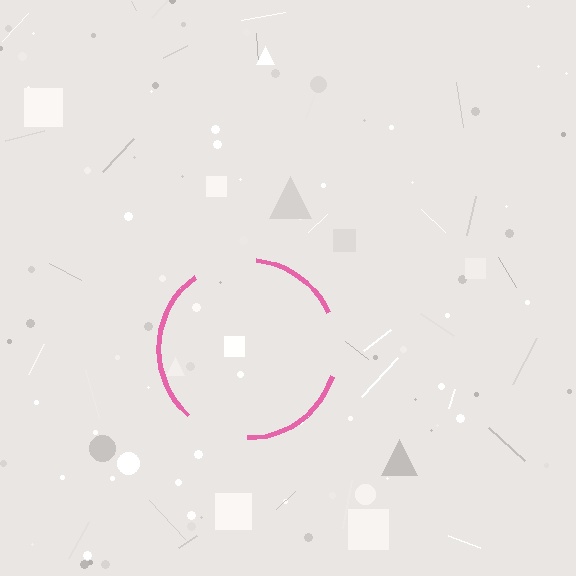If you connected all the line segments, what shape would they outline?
They would outline a circle.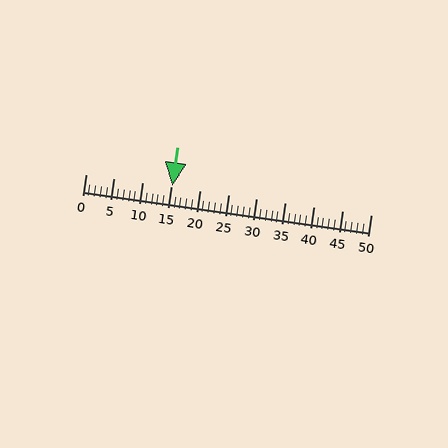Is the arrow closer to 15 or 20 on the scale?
The arrow is closer to 15.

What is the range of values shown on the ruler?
The ruler shows values from 0 to 50.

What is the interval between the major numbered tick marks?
The major tick marks are spaced 5 units apart.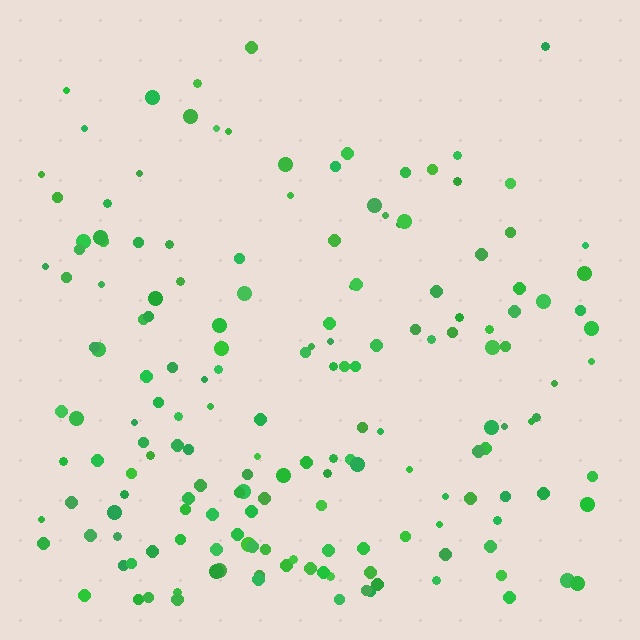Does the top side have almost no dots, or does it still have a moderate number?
Still a moderate number, just noticeably fewer than the bottom.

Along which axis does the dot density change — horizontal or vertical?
Vertical.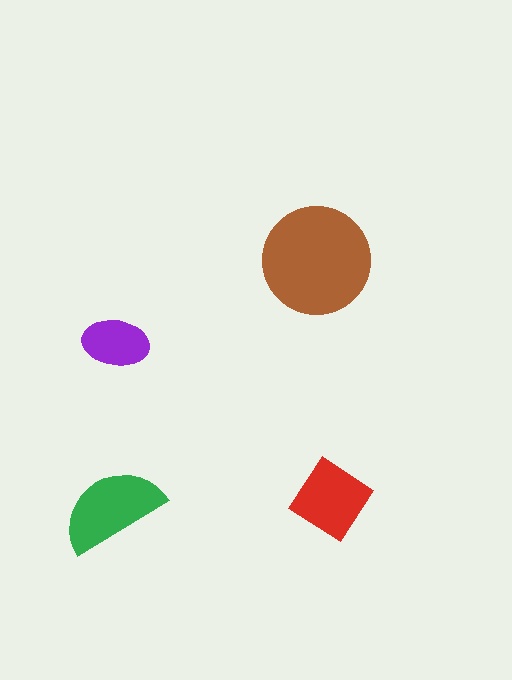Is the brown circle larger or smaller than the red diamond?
Larger.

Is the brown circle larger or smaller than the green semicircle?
Larger.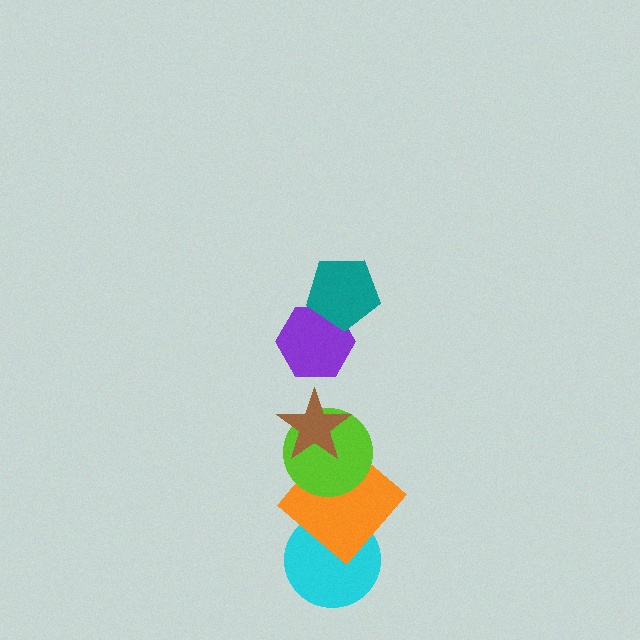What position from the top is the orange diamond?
The orange diamond is 5th from the top.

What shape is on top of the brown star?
The purple hexagon is on top of the brown star.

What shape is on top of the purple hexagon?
The teal pentagon is on top of the purple hexagon.